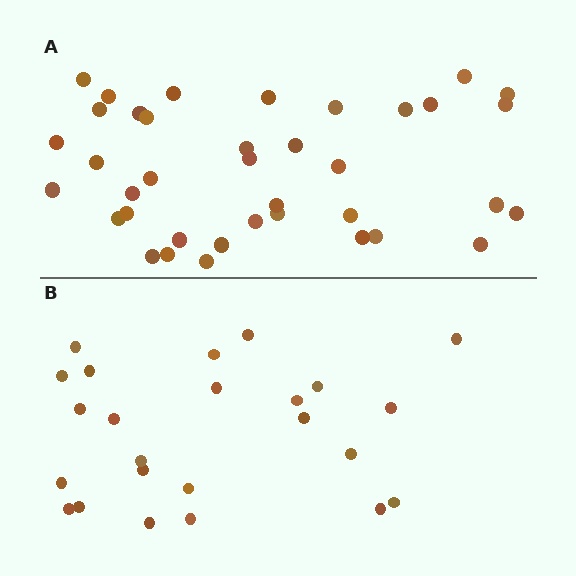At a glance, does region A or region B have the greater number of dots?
Region A (the top region) has more dots.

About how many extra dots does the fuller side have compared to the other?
Region A has approximately 15 more dots than region B.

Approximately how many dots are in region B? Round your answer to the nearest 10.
About 20 dots. (The exact count is 24, which rounds to 20.)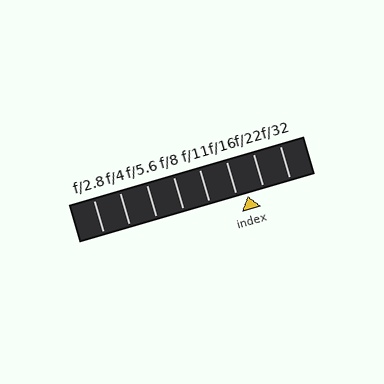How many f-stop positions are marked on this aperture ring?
There are 8 f-stop positions marked.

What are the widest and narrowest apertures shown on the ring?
The widest aperture shown is f/2.8 and the narrowest is f/32.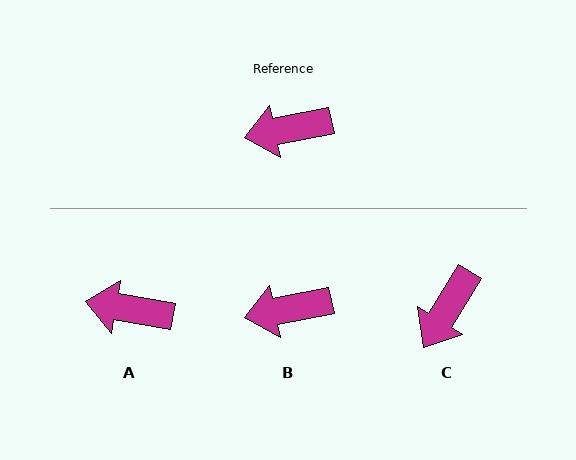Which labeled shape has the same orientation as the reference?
B.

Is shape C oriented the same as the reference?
No, it is off by about 47 degrees.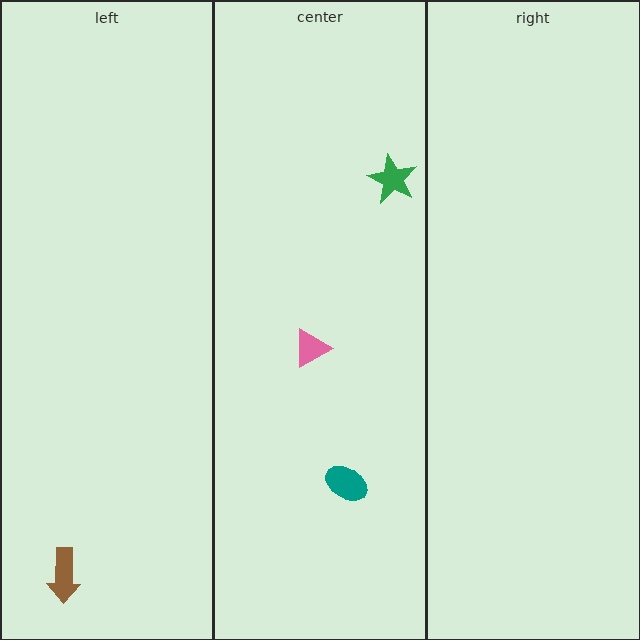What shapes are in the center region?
The teal ellipse, the green star, the pink triangle.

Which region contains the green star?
The center region.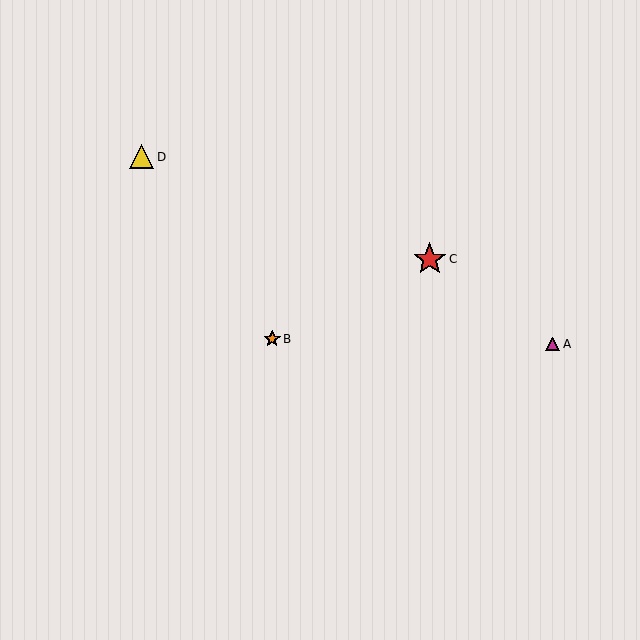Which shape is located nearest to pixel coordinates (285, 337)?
The orange star (labeled B) at (272, 339) is nearest to that location.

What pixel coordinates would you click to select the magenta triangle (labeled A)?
Click at (553, 344) to select the magenta triangle A.